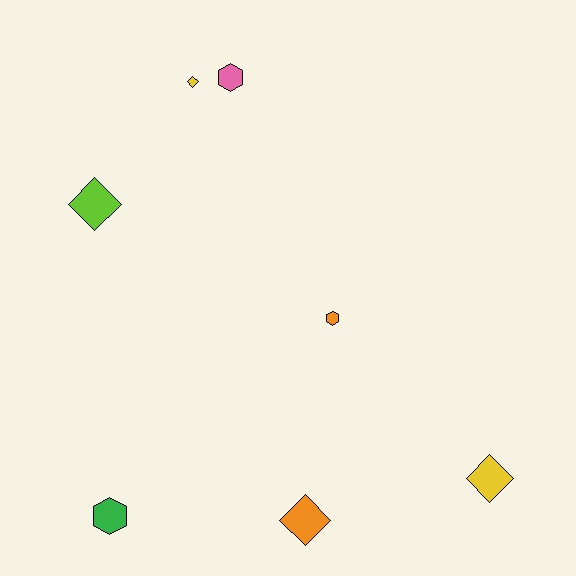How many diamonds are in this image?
There are 4 diamonds.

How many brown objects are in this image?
There are no brown objects.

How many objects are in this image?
There are 7 objects.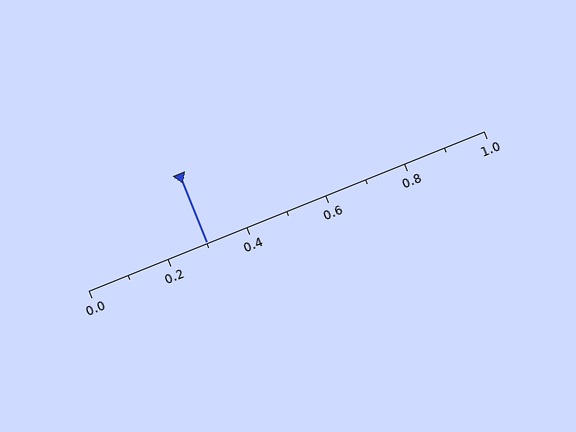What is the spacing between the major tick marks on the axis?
The major ticks are spaced 0.2 apart.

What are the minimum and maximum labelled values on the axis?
The axis runs from 0.0 to 1.0.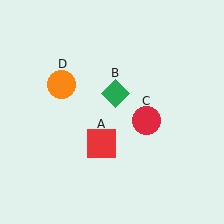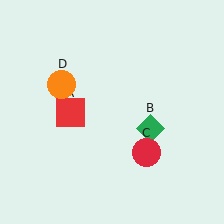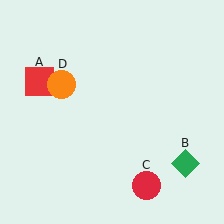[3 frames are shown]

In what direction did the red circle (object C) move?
The red circle (object C) moved down.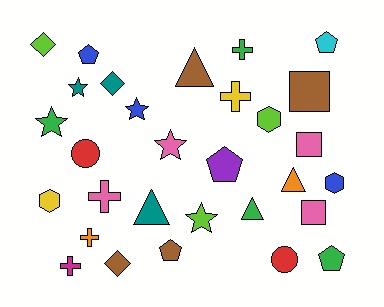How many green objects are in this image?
There are 4 green objects.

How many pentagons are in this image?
There are 5 pentagons.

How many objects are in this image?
There are 30 objects.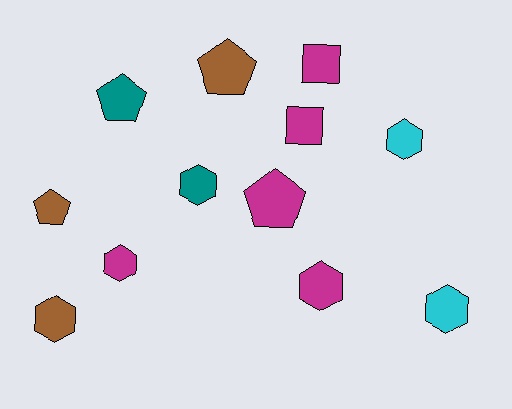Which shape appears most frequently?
Hexagon, with 6 objects.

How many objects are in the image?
There are 12 objects.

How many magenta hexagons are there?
There are 2 magenta hexagons.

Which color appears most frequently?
Magenta, with 5 objects.